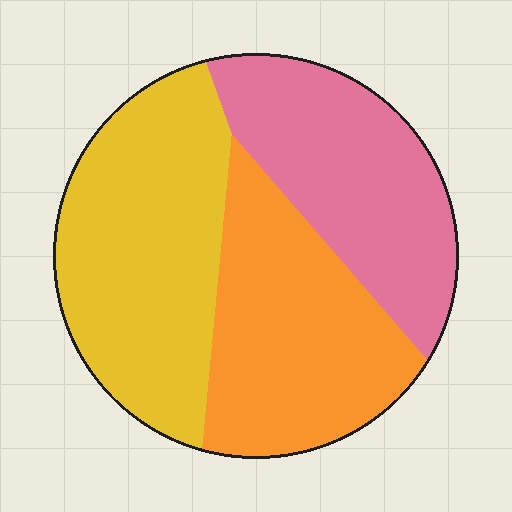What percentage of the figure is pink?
Pink covers roughly 30% of the figure.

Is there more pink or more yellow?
Yellow.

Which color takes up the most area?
Yellow, at roughly 40%.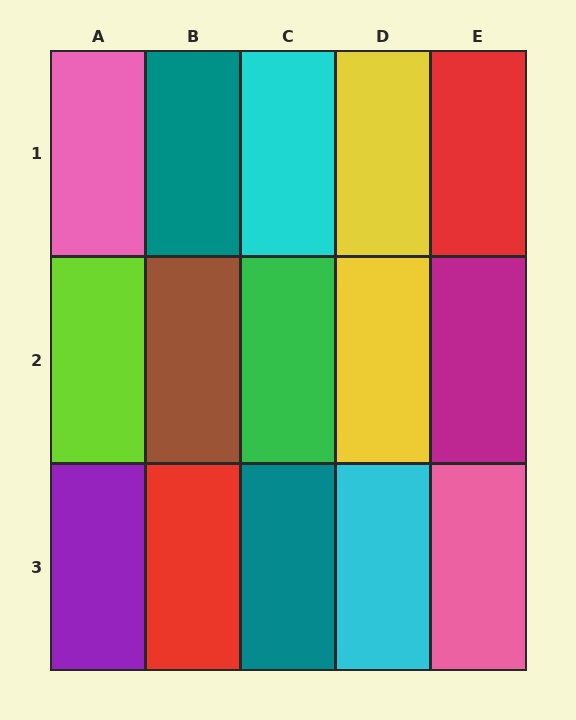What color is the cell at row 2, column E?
Magenta.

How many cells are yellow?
2 cells are yellow.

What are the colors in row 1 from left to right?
Pink, teal, cyan, yellow, red.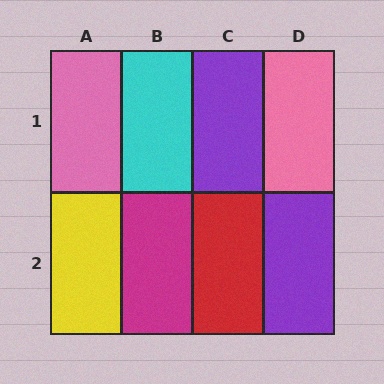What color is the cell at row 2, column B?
Magenta.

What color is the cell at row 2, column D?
Purple.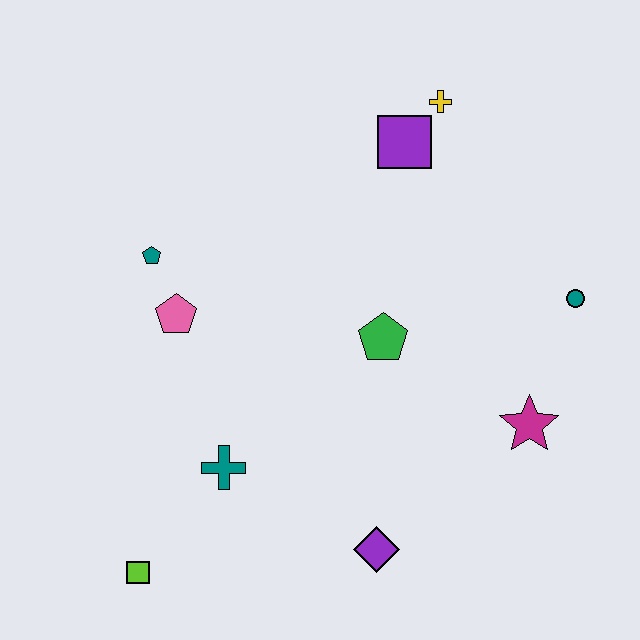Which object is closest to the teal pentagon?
The pink pentagon is closest to the teal pentagon.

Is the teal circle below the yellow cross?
Yes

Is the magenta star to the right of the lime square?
Yes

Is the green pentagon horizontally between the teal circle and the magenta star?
No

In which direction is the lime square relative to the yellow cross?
The lime square is below the yellow cross.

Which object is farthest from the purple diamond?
The yellow cross is farthest from the purple diamond.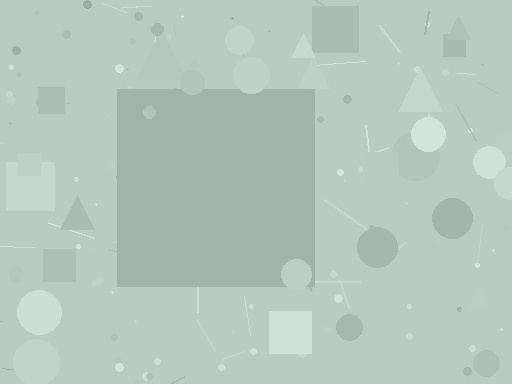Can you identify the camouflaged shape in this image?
The camouflaged shape is a square.